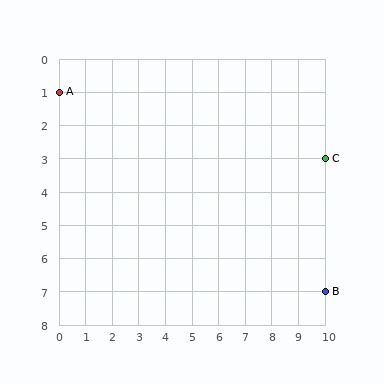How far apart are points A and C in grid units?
Points A and C are 10 columns and 2 rows apart (about 10.2 grid units diagonally).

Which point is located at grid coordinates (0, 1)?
Point A is at (0, 1).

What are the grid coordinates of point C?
Point C is at grid coordinates (10, 3).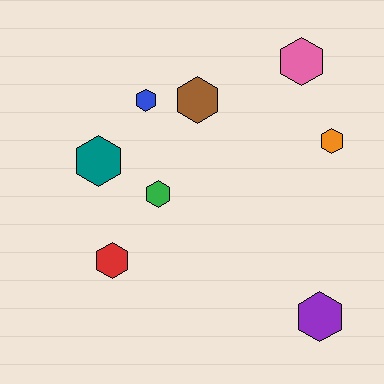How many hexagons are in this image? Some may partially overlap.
There are 8 hexagons.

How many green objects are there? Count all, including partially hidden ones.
There is 1 green object.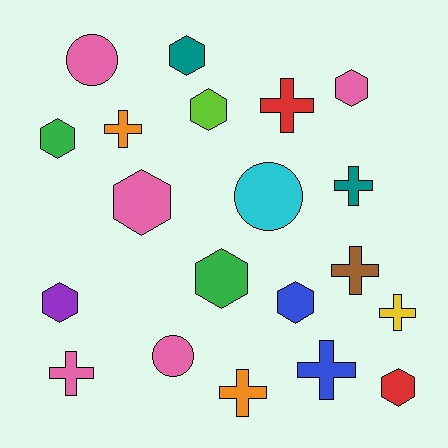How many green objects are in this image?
There are 2 green objects.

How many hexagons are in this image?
There are 9 hexagons.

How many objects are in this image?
There are 20 objects.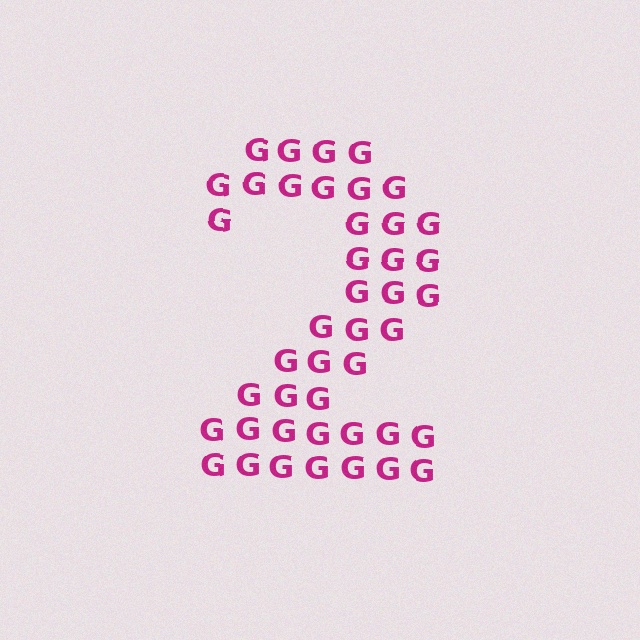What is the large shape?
The large shape is the digit 2.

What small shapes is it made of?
It is made of small letter G's.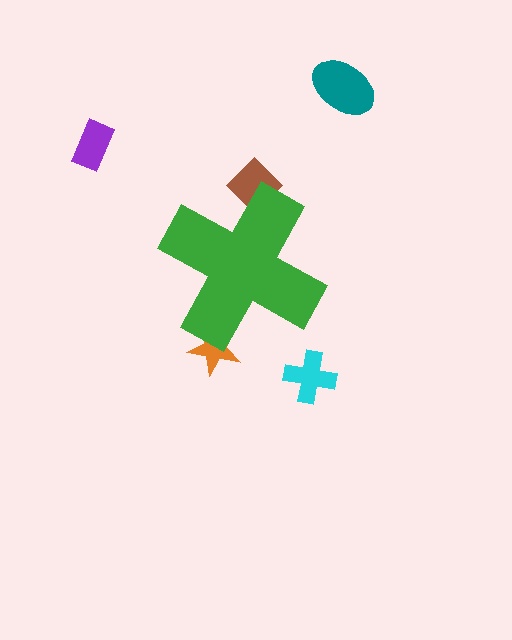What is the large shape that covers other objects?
A green cross.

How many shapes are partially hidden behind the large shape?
2 shapes are partially hidden.